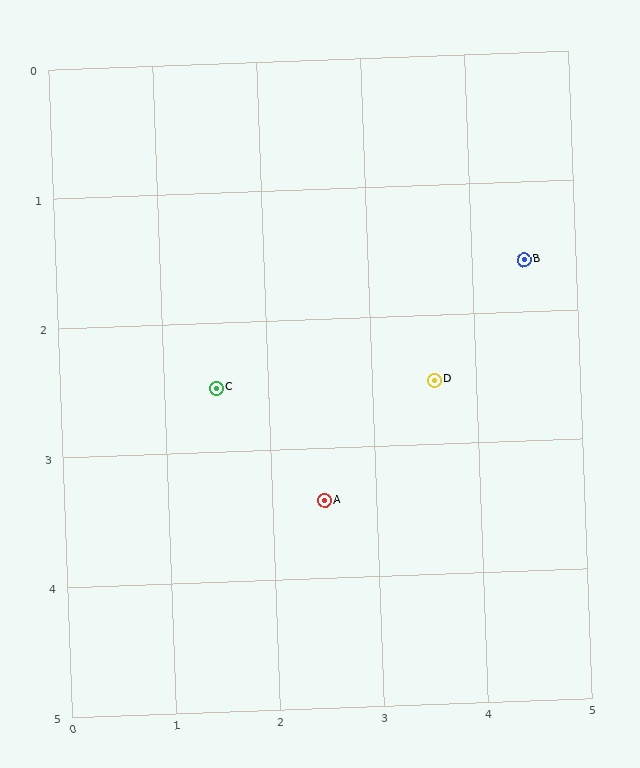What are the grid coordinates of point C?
Point C is at approximately (1.5, 2.5).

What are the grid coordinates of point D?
Point D is at approximately (3.6, 2.5).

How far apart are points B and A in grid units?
Points B and A are about 2.7 grid units apart.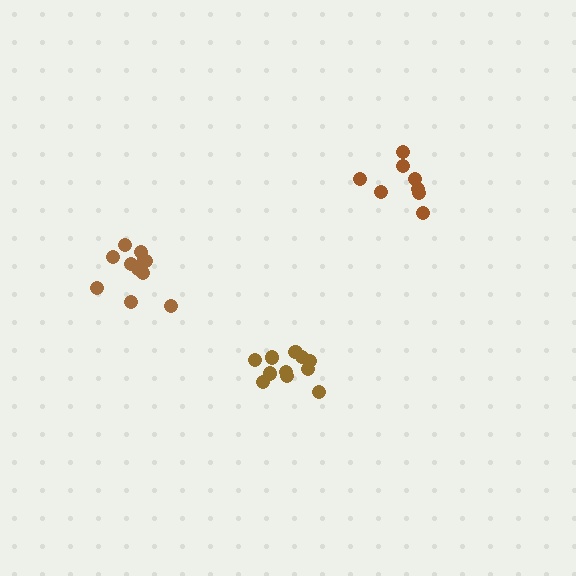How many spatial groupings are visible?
There are 3 spatial groupings.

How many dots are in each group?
Group 1: 8 dots, Group 2: 11 dots, Group 3: 11 dots (30 total).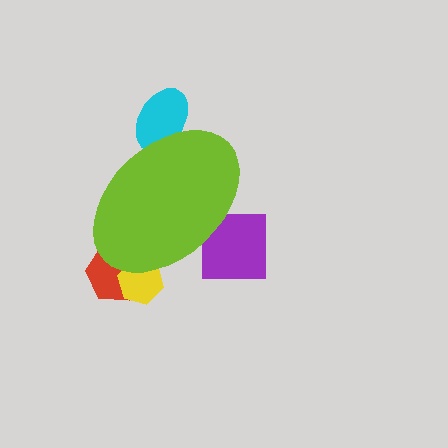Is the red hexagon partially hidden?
Yes, the red hexagon is partially hidden behind the lime ellipse.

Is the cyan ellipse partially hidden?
Yes, the cyan ellipse is partially hidden behind the lime ellipse.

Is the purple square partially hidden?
Yes, the purple square is partially hidden behind the lime ellipse.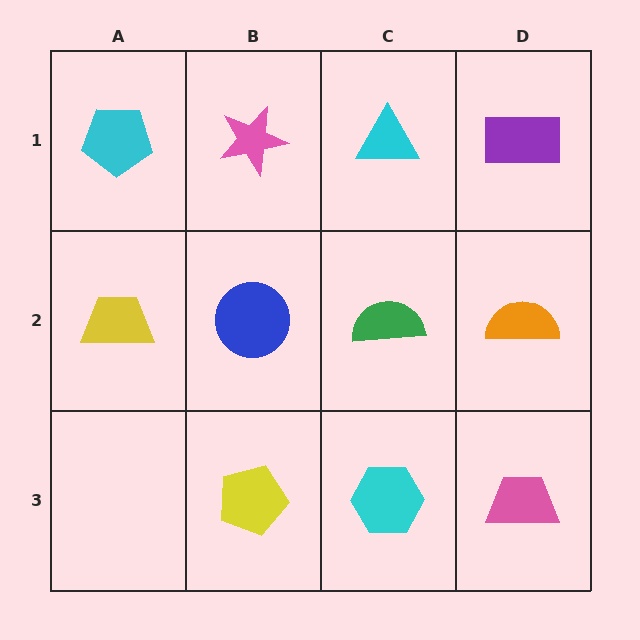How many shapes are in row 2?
4 shapes.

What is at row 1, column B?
A pink star.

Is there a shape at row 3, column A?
No, that cell is empty.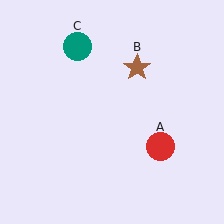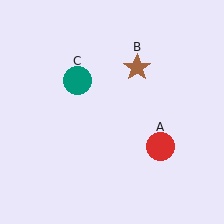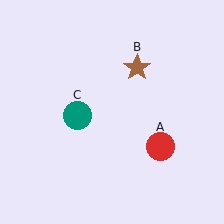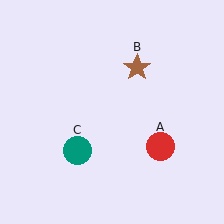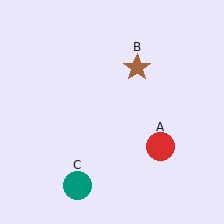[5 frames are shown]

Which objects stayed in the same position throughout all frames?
Red circle (object A) and brown star (object B) remained stationary.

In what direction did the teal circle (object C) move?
The teal circle (object C) moved down.